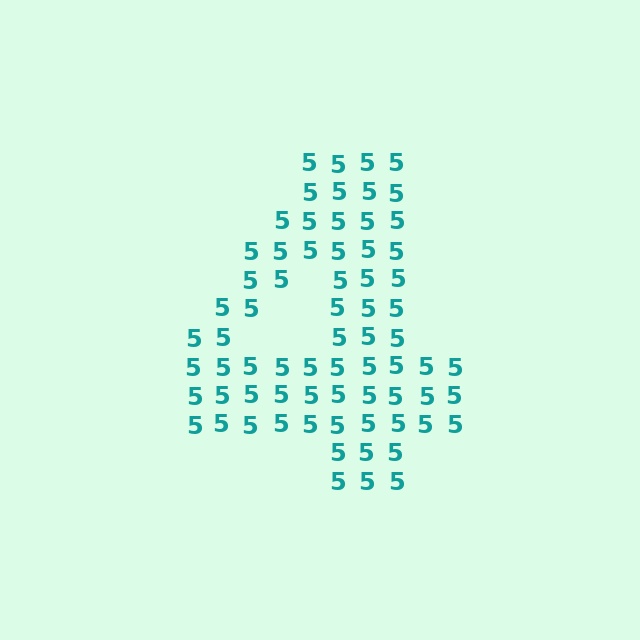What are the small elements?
The small elements are digit 5's.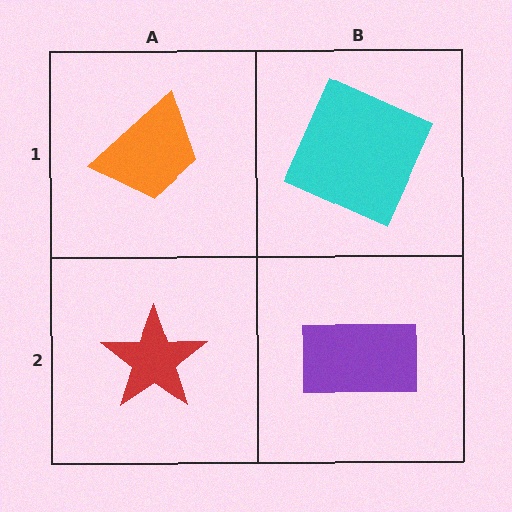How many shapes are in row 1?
2 shapes.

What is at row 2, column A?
A red star.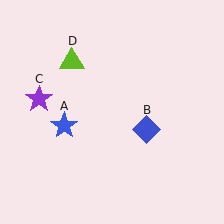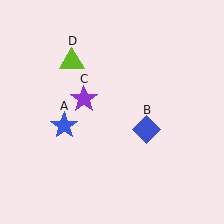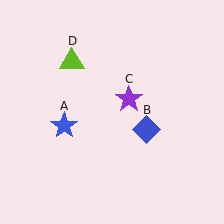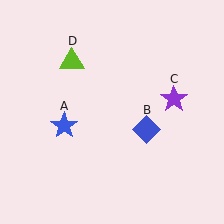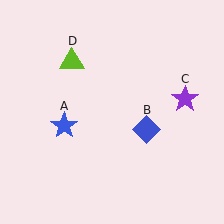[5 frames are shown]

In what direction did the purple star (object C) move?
The purple star (object C) moved right.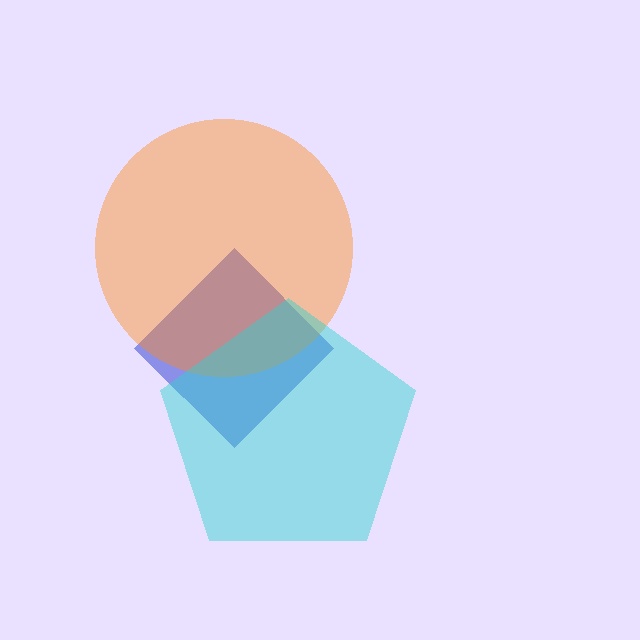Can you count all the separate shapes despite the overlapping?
Yes, there are 3 separate shapes.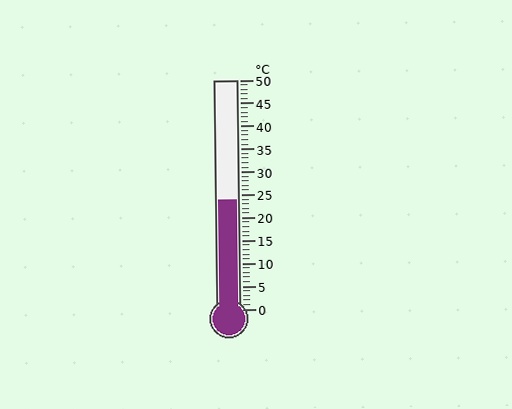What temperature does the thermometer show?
The thermometer shows approximately 24°C.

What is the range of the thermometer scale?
The thermometer scale ranges from 0°C to 50°C.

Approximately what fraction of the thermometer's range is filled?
The thermometer is filled to approximately 50% of its range.